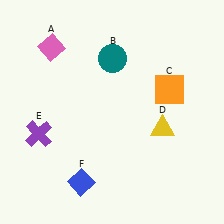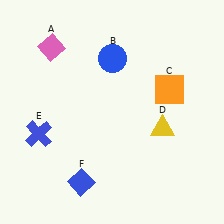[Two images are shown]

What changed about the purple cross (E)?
In Image 1, E is purple. In Image 2, it changed to blue.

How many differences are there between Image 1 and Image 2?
There are 2 differences between the two images.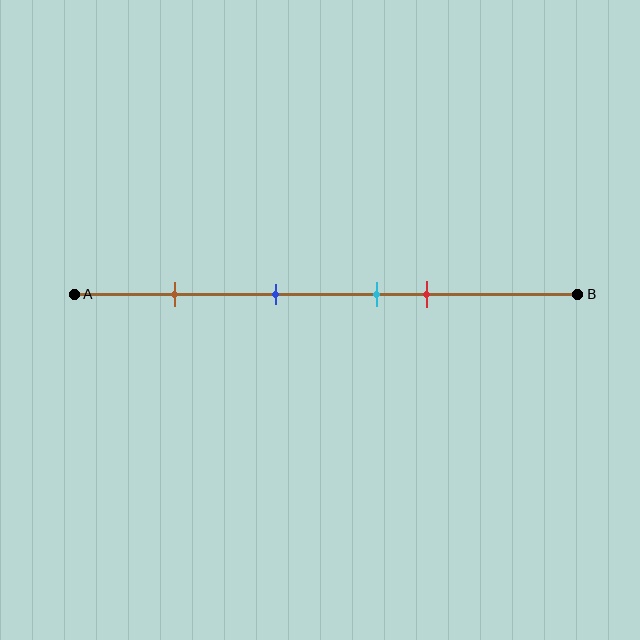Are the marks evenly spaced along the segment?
No, the marks are not evenly spaced.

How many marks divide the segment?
There are 4 marks dividing the segment.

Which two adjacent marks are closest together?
The cyan and red marks are the closest adjacent pair.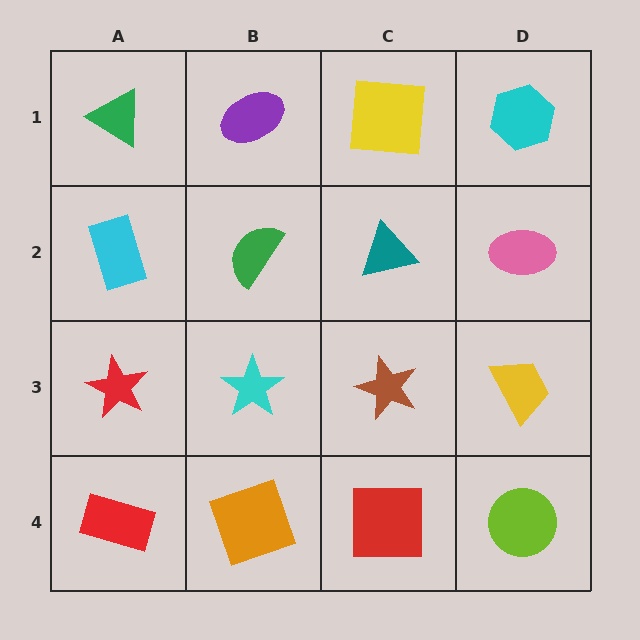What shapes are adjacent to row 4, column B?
A cyan star (row 3, column B), a red rectangle (row 4, column A), a red square (row 4, column C).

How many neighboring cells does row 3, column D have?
3.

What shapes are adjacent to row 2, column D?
A cyan hexagon (row 1, column D), a yellow trapezoid (row 3, column D), a teal triangle (row 2, column C).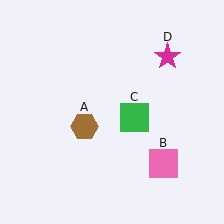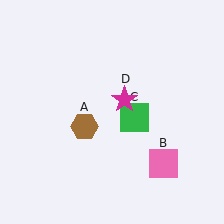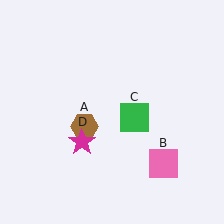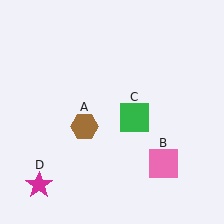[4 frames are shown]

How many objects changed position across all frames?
1 object changed position: magenta star (object D).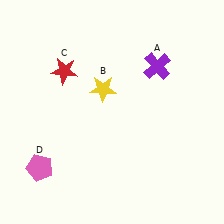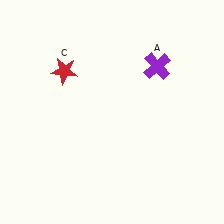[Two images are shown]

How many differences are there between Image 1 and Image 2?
There are 2 differences between the two images.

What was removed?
The yellow star (B), the pink pentagon (D) were removed in Image 2.